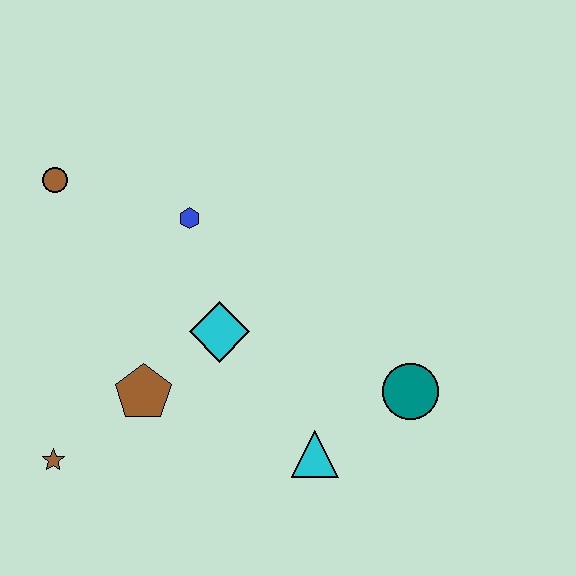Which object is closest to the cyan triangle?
The teal circle is closest to the cyan triangle.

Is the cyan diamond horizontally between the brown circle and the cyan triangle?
Yes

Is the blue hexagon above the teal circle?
Yes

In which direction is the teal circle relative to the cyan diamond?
The teal circle is to the right of the cyan diamond.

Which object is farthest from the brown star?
The teal circle is farthest from the brown star.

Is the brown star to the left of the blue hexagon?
Yes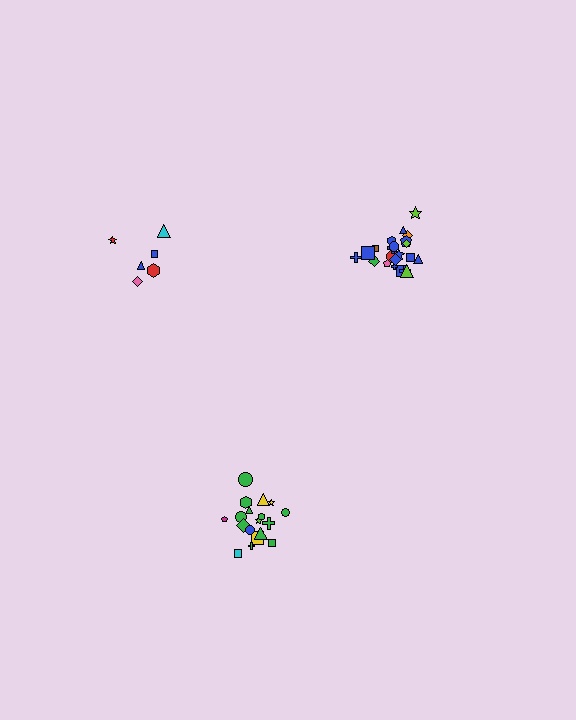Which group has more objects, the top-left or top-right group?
The top-right group.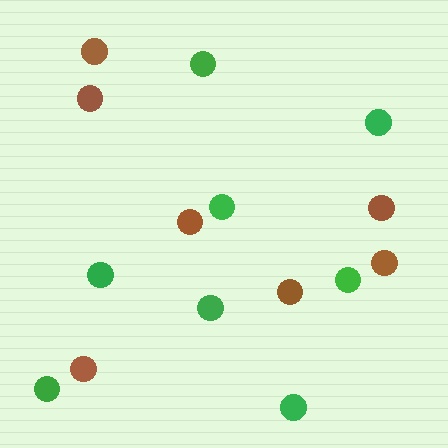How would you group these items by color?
There are 2 groups: one group of brown circles (7) and one group of green circles (8).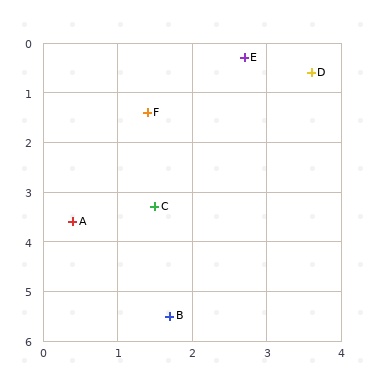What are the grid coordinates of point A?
Point A is at approximately (0.4, 3.6).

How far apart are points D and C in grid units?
Points D and C are about 3.4 grid units apart.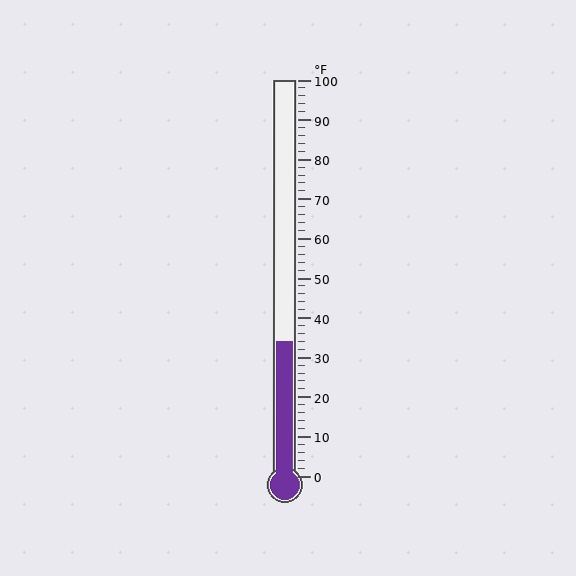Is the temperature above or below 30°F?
The temperature is above 30°F.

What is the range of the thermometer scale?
The thermometer scale ranges from 0°F to 100°F.